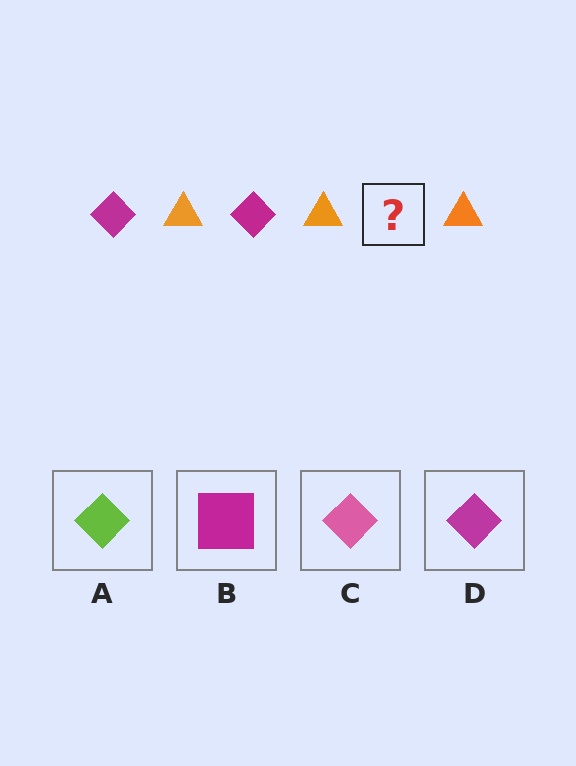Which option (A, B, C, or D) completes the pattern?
D.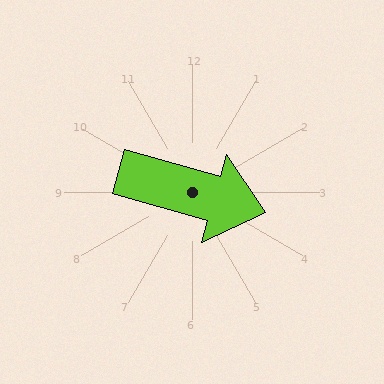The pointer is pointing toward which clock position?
Roughly 4 o'clock.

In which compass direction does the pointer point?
East.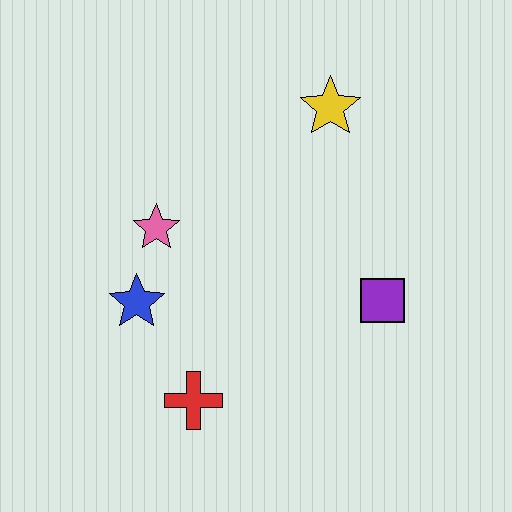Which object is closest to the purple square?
The yellow star is closest to the purple square.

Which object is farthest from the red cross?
The yellow star is farthest from the red cross.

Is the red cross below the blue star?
Yes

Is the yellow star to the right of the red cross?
Yes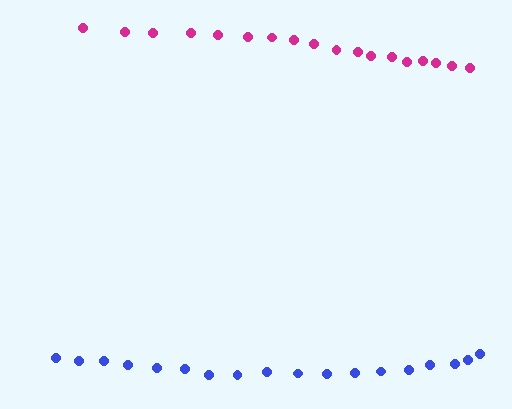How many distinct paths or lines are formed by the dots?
There are 2 distinct paths.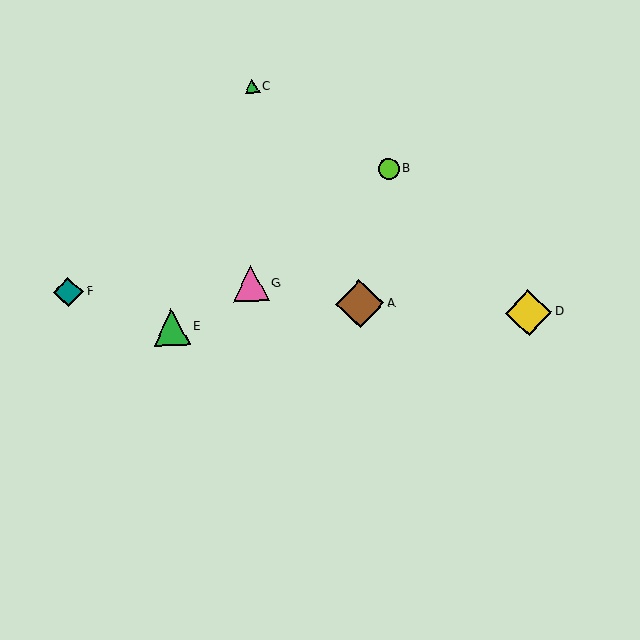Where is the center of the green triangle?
The center of the green triangle is at (172, 327).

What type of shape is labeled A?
Shape A is a brown diamond.